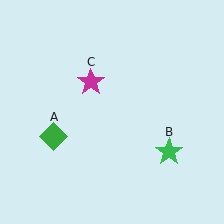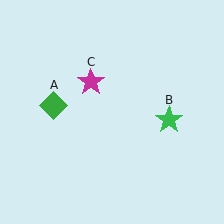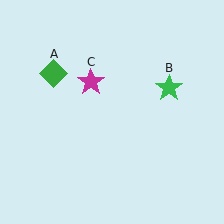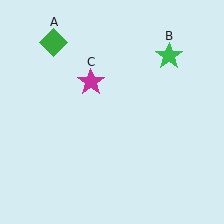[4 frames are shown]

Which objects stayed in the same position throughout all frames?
Magenta star (object C) remained stationary.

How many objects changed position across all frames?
2 objects changed position: green diamond (object A), green star (object B).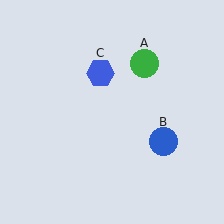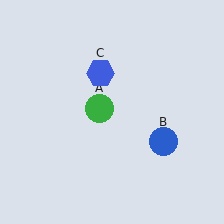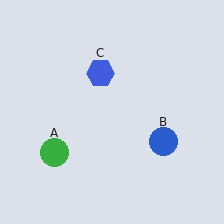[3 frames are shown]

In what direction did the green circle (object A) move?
The green circle (object A) moved down and to the left.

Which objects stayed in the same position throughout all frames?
Blue circle (object B) and blue hexagon (object C) remained stationary.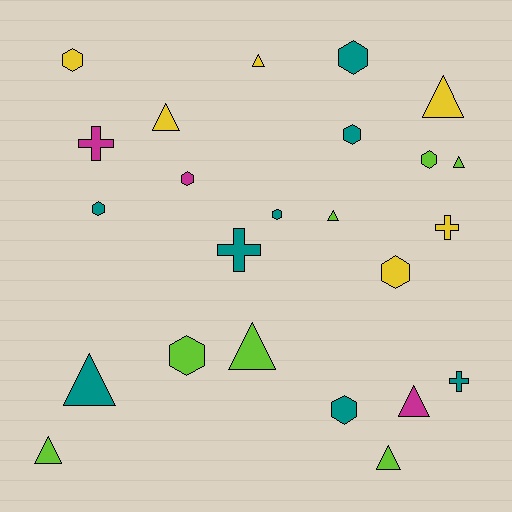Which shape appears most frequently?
Hexagon, with 10 objects.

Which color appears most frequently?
Teal, with 8 objects.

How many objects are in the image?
There are 24 objects.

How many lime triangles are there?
There are 5 lime triangles.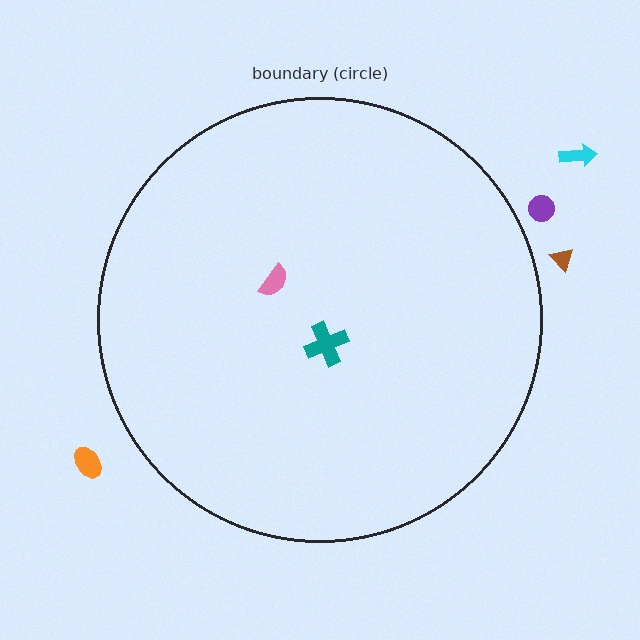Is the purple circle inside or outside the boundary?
Outside.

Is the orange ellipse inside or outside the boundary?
Outside.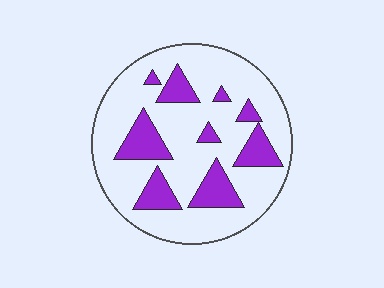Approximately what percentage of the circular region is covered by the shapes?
Approximately 25%.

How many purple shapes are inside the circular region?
9.